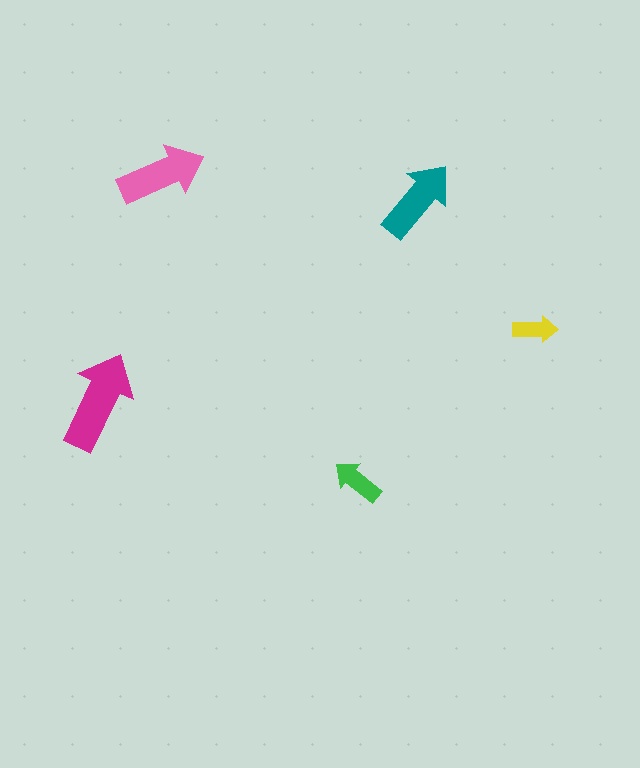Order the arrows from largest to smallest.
the magenta one, the pink one, the teal one, the green one, the yellow one.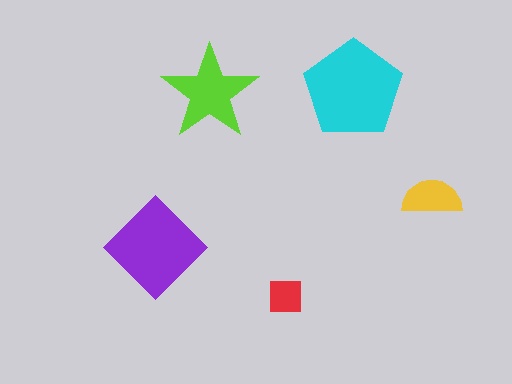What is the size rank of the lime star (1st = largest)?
3rd.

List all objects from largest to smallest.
The cyan pentagon, the purple diamond, the lime star, the yellow semicircle, the red square.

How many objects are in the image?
There are 5 objects in the image.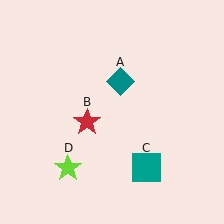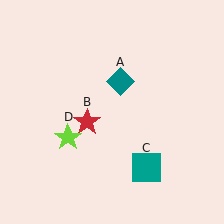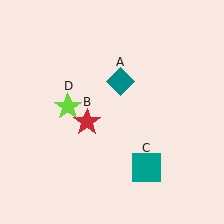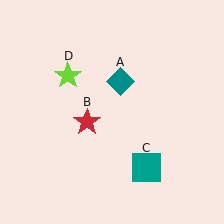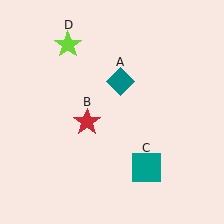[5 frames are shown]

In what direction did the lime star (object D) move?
The lime star (object D) moved up.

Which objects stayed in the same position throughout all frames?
Teal diamond (object A) and red star (object B) and teal square (object C) remained stationary.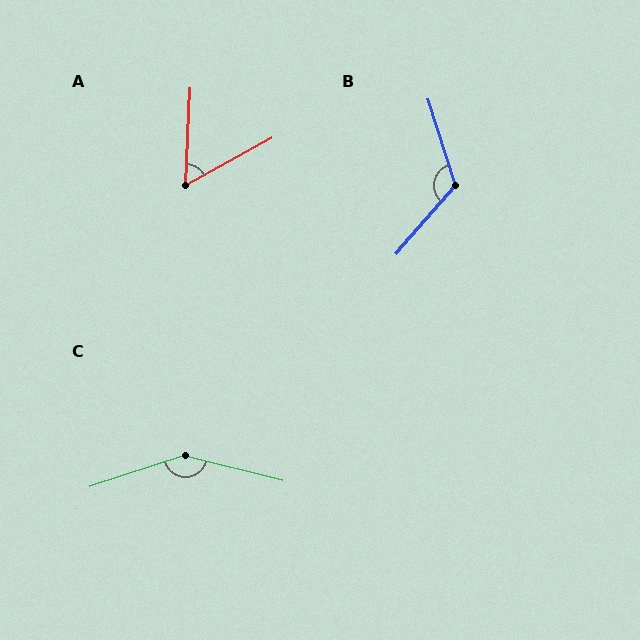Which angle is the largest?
C, at approximately 147 degrees.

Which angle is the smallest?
A, at approximately 59 degrees.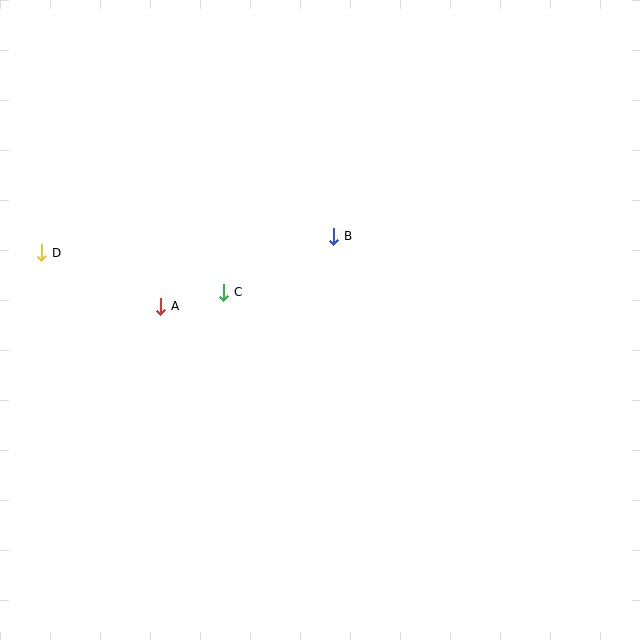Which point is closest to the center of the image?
Point B at (334, 236) is closest to the center.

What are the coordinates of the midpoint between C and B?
The midpoint between C and B is at (279, 264).